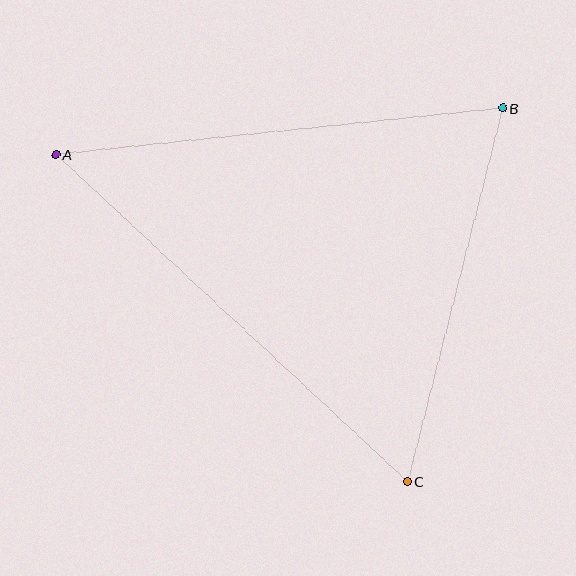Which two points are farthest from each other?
Points A and C are farthest from each other.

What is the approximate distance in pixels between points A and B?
The distance between A and B is approximately 449 pixels.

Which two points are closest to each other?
Points B and C are closest to each other.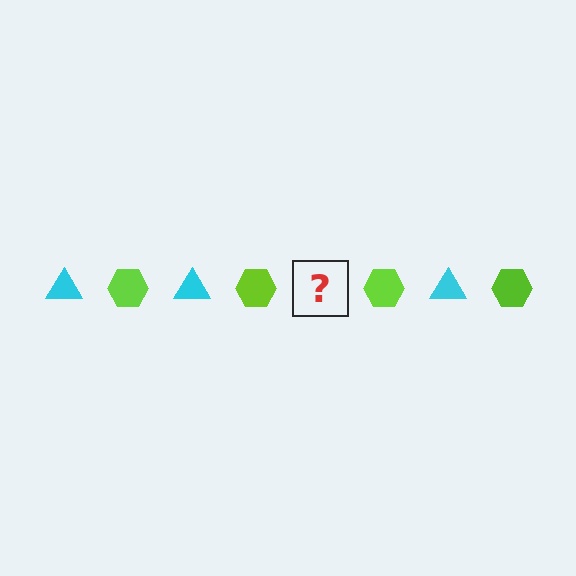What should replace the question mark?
The question mark should be replaced with a cyan triangle.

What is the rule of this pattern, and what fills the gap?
The rule is that the pattern alternates between cyan triangle and lime hexagon. The gap should be filled with a cyan triangle.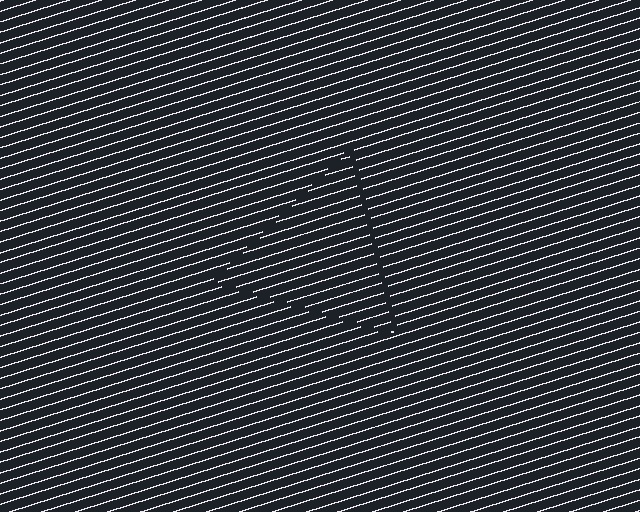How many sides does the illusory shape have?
3 sides — the line-ends trace a triangle.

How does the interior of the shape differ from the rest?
The interior of the shape contains the same grating, shifted by half a period — the contour is defined by the phase discontinuity where line-ends from the inner and outer gratings abut.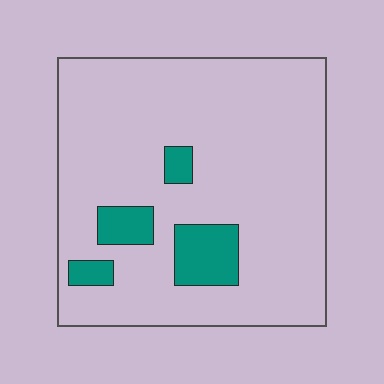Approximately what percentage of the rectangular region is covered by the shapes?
Approximately 10%.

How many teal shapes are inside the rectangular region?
4.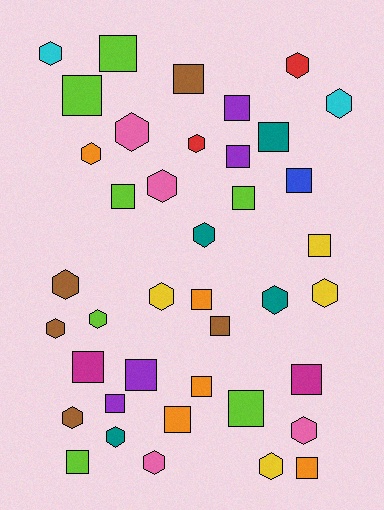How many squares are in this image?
There are 21 squares.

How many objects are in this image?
There are 40 objects.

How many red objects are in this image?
There are 2 red objects.